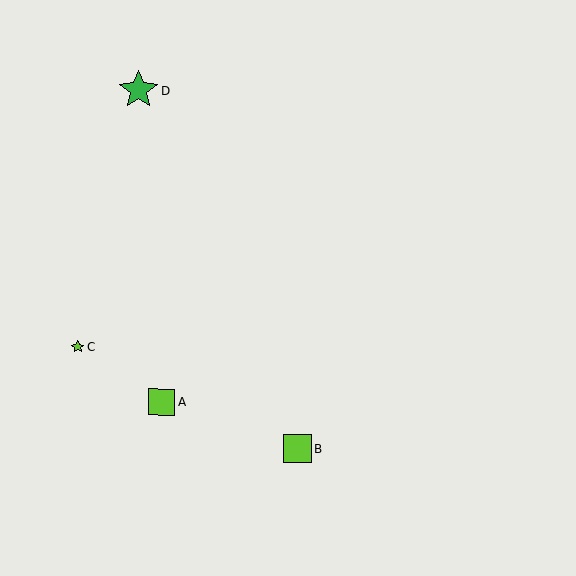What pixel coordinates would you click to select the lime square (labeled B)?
Click at (298, 449) to select the lime square B.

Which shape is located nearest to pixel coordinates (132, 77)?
The green star (labeled D) at (138, 90) is nearest to that location.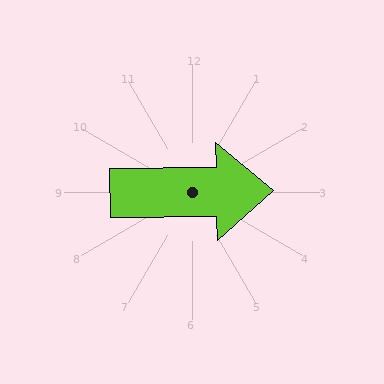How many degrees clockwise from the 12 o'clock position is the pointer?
Approximately 89 degrees.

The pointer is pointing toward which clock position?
Roughly 3 o'clock.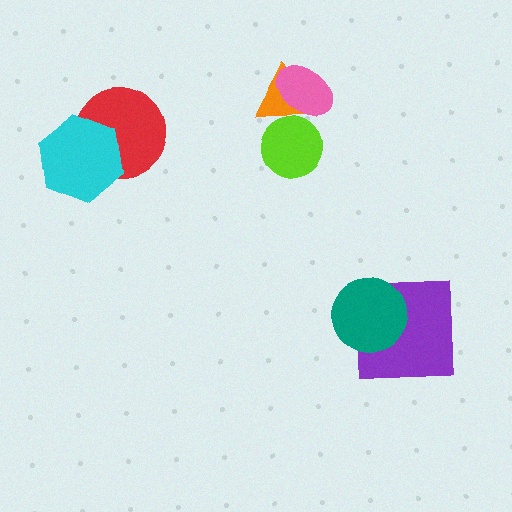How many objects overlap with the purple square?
1 object overlaps with the purple square.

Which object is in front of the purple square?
The teal circle is in front of the purple square.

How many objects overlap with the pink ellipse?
1 object overlaps with the pink ellipse.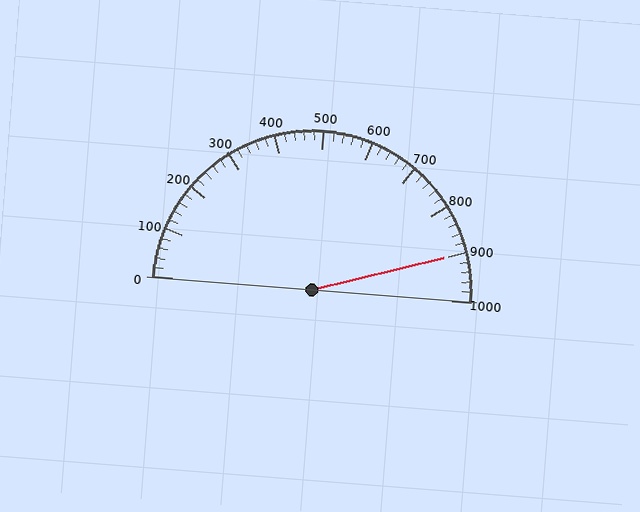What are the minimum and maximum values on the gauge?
The gauge ranges from 0 to 1000.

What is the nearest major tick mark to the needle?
The nearest major tick mark is 900.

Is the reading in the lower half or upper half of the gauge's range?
The reading is in the upper half of the range (0 to 1000).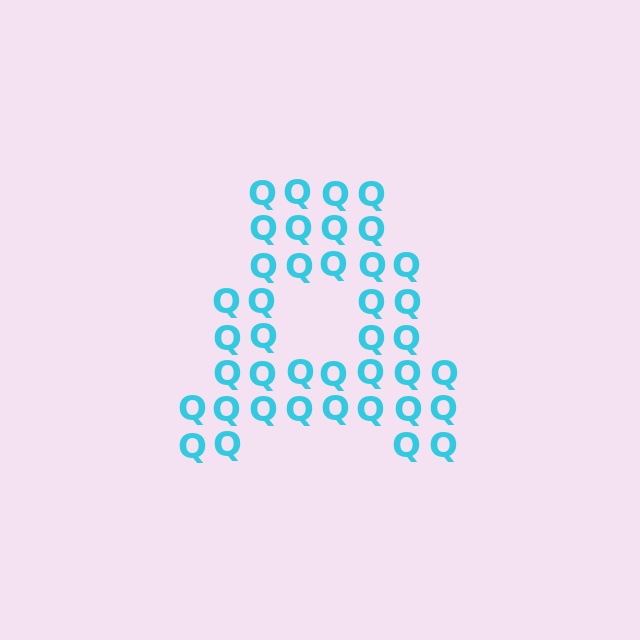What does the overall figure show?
The overall figure shows the letter A.